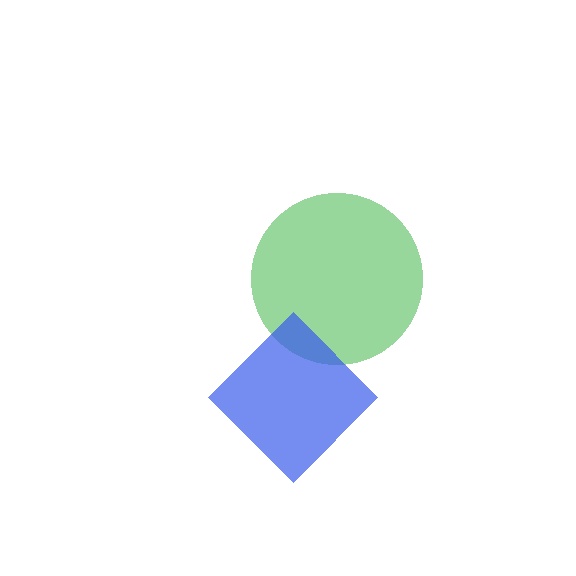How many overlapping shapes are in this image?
There are 2 overlapping shapes in the image.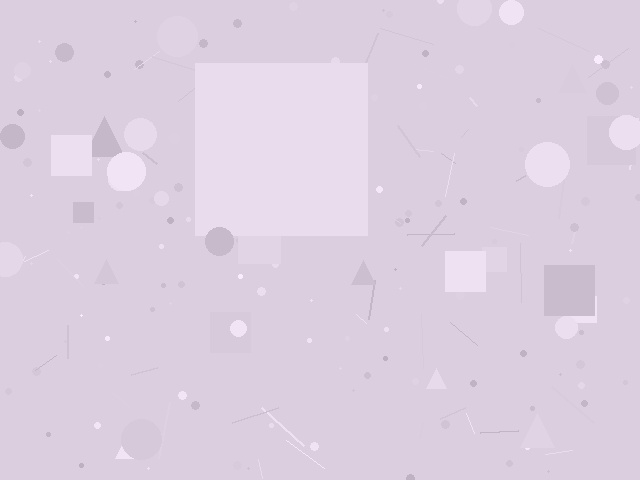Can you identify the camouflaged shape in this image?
The camouflaged shape is a square.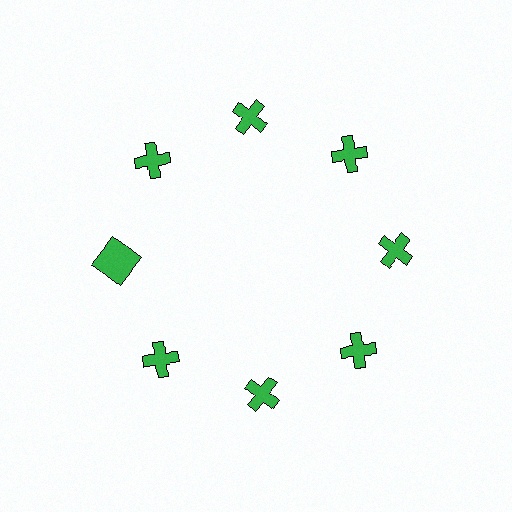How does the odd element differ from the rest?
It has a different shape: square instead of cross.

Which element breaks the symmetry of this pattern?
The green square at roughly the 9 o'clock position breaks the symmetry. All other shapes are green crosses.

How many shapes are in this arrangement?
There are 8 shapes arranged in a ring pattern.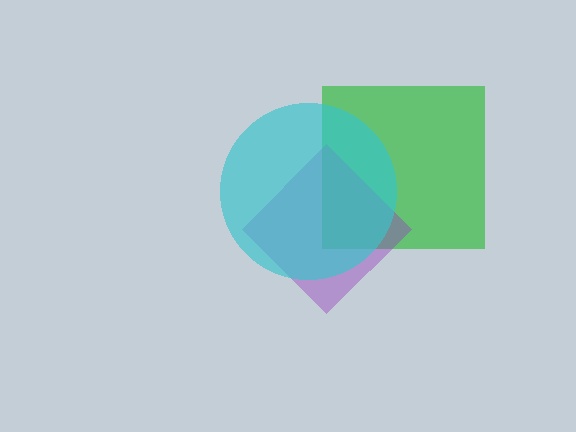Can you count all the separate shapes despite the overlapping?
Yes, there are 3 separate shapes.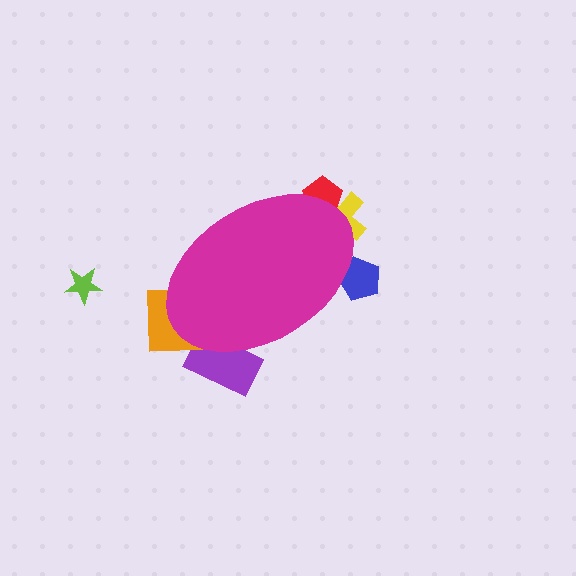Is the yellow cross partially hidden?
Yes, the yellow cross is partially hidden behind the magenta ellipse.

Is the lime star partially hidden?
No, the lime star is fully visible.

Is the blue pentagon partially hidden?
Yes, the blue pentagon is partially hidden behind the magenta ellipse.